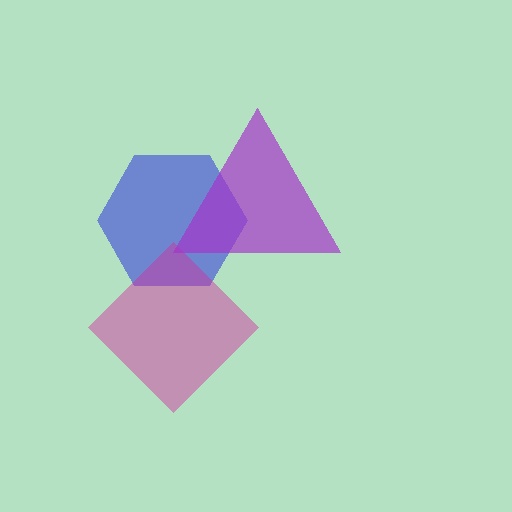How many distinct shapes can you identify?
There are 3 distinct shapes: a blue hexagon, a magenta diamond, a purple triangle.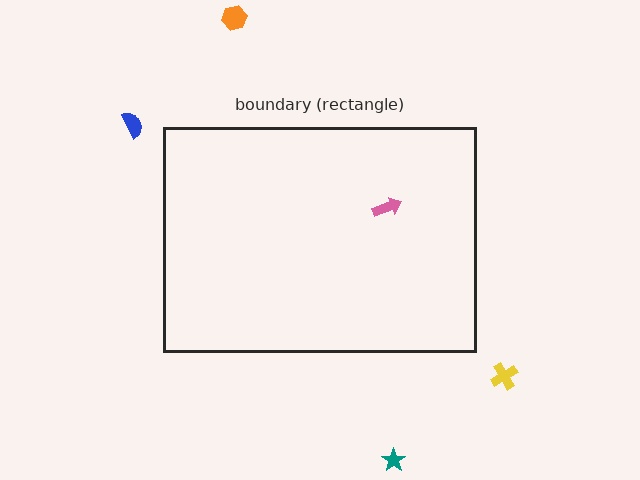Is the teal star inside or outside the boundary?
Outside.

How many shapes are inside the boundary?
1 inside, 4 outside.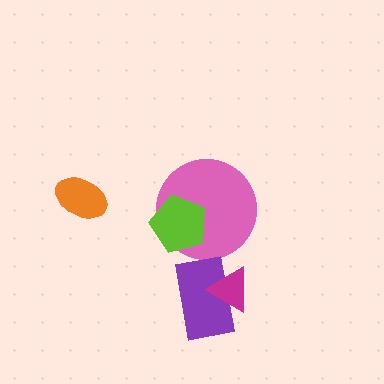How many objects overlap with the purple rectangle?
1 object overlaps with the purple rectangle.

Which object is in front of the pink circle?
The lime pentagon is in front of the pink circle.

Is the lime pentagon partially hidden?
No, no other shape covers it.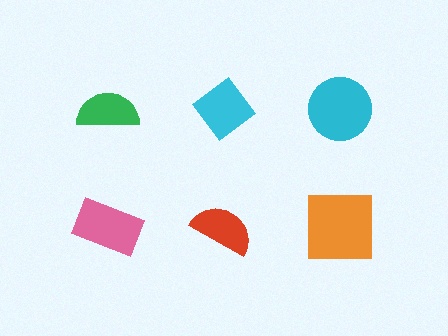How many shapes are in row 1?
3 shapes.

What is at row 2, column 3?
An orange square.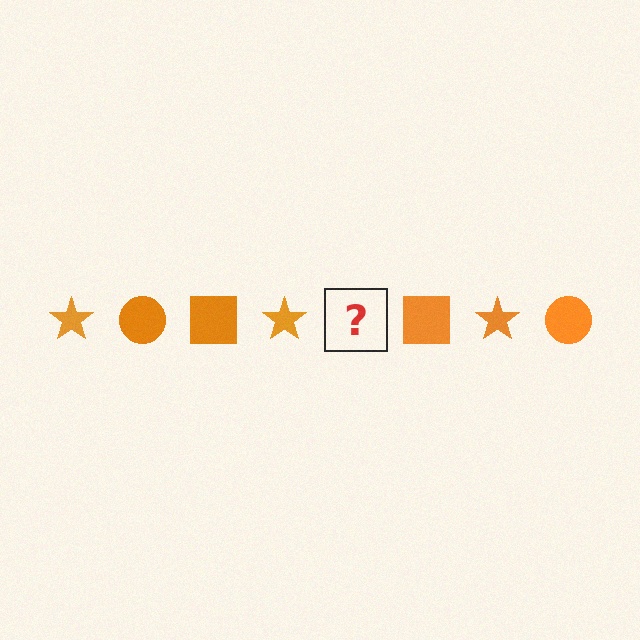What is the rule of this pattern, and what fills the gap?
The rule is that the pattern cycles through star, circle, square shapes in orange. The gap should be filled with an orange circle.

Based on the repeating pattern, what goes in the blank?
The blank should be an orange circle.